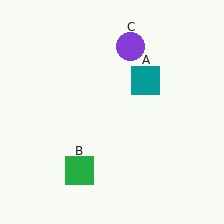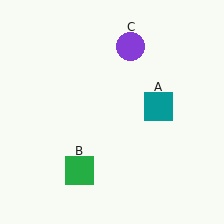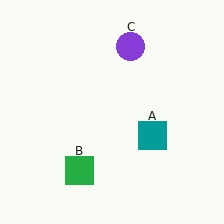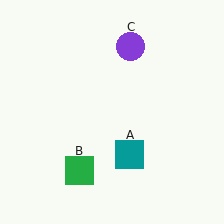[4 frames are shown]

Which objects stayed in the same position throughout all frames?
Green square (object B) and purple circle (object C) remained stationary.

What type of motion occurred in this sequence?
The teal square (object A) rotated clockwise around the center of the scene.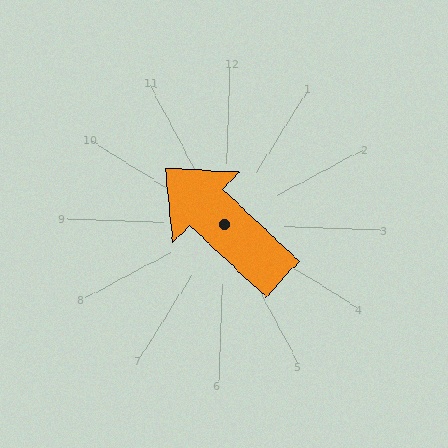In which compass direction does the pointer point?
Northwest.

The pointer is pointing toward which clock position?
Roughly 10 o'clock.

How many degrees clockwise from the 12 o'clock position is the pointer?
Approximately 311 degrees.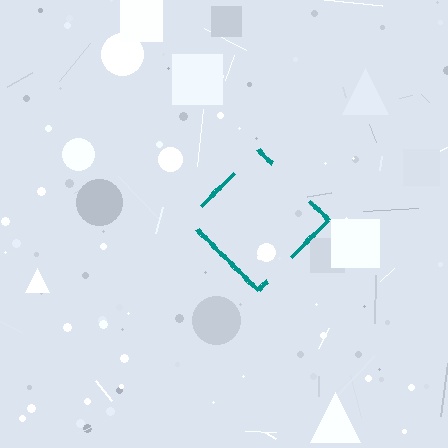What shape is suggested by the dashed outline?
The dashed outline suggests a diamond.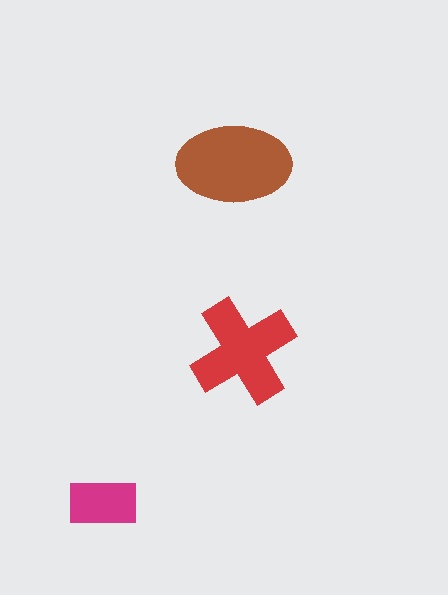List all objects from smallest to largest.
The magenta rectangle, the red cross, the brown ellipse.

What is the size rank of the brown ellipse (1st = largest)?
1st.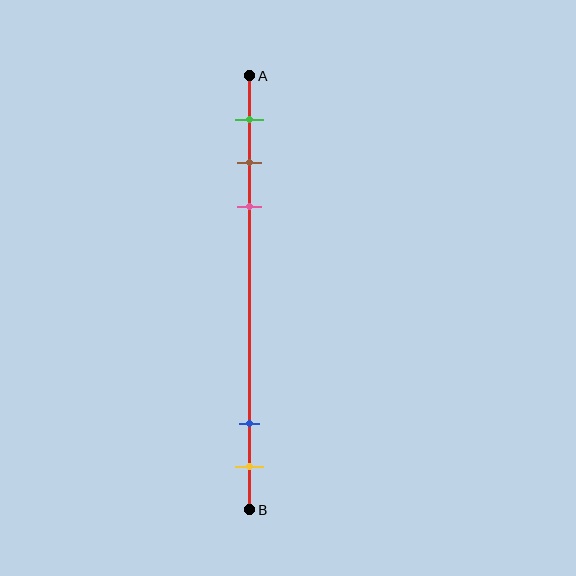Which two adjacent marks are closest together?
The brown and pink marks are the closest adjacent pair.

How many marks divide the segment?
There are 5 marks dividing the segment.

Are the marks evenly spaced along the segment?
No, the marks are not evenly spaced.